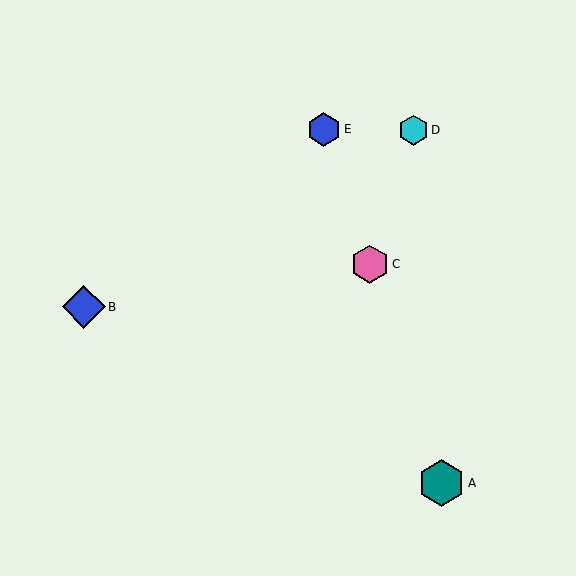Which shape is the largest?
The teal hexagon (labeled A) is the largest.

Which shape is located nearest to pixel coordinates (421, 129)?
The cyan hexagon (labeled D) at (413, 130) is nearest to that location.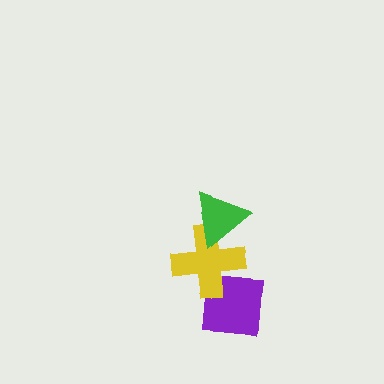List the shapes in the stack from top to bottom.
From top to bottom: the green triangle, the yellow cross, the purple square.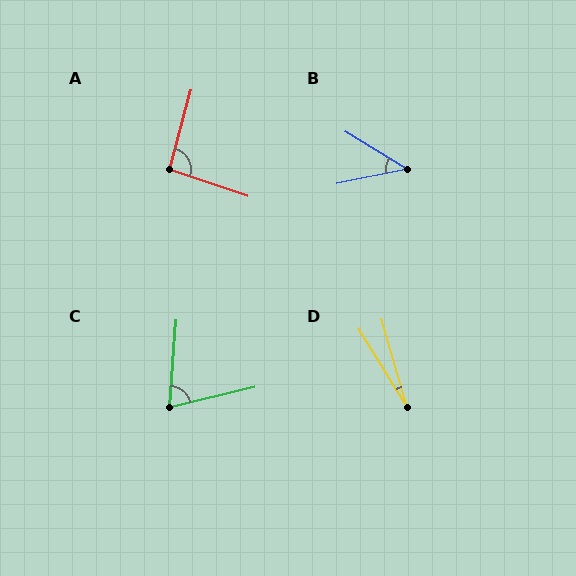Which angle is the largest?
A, at approximately 94 degrees.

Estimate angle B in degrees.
Approximately 43 degrees.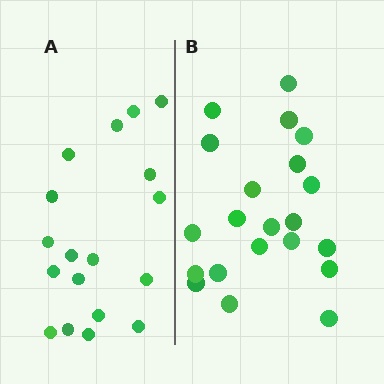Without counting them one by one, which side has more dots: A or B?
Region B (the right region) has more dots.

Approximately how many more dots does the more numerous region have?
Region B has just a few more — roughly 2 or 3 more dots than region A.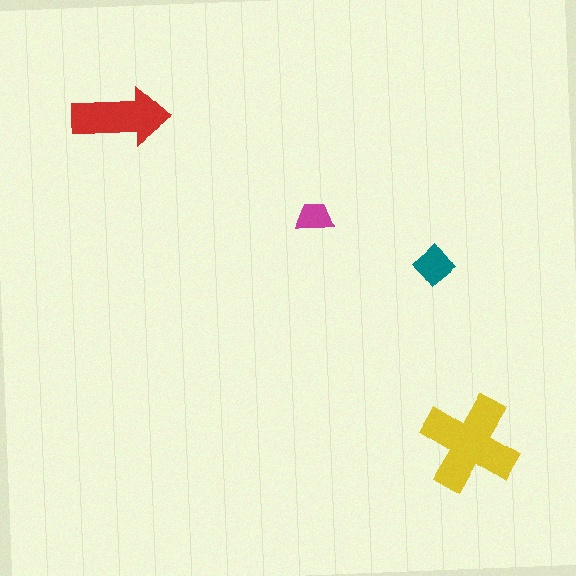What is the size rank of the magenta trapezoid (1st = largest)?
4th.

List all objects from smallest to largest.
The magenta trapezoid, the teal diamond, the red arrow, the yellow cross.